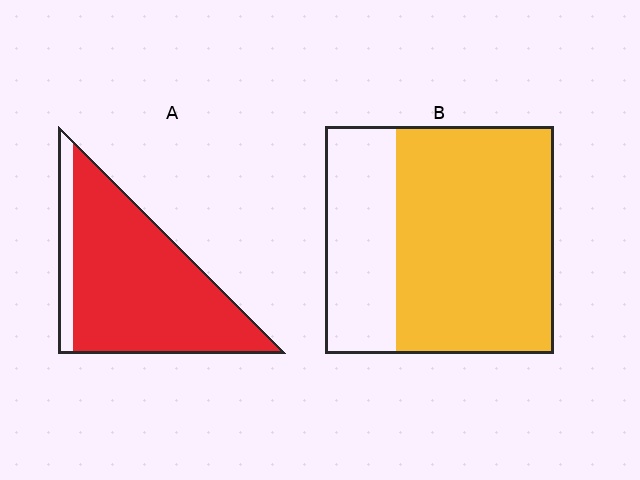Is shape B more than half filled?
Yes.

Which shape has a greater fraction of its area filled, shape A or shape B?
Shape A.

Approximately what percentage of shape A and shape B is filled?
A is approximately 85% and B is approximately 70%.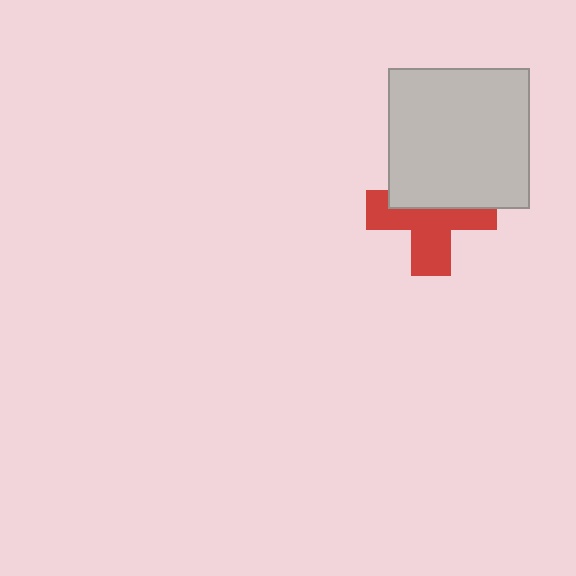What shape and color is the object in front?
The object in front is a light gray square.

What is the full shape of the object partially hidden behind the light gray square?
The partially hidden object is a red cross.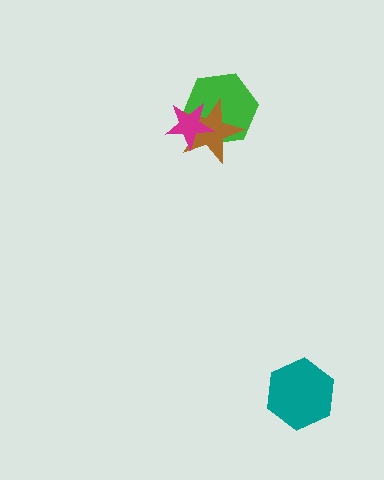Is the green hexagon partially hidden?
Yes, it is partially covered by another shape.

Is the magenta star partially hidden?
No, no other shape covers it.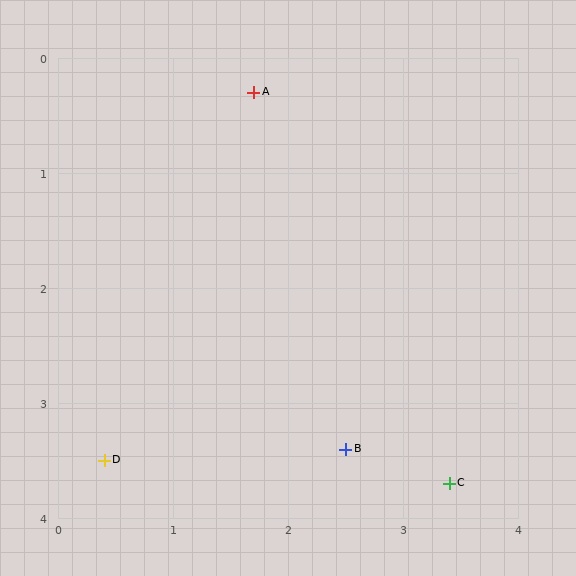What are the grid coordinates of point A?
Point A is at approximately (1.7, 0.3).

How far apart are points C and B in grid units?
Points C and B are about 0.9 grid units apart.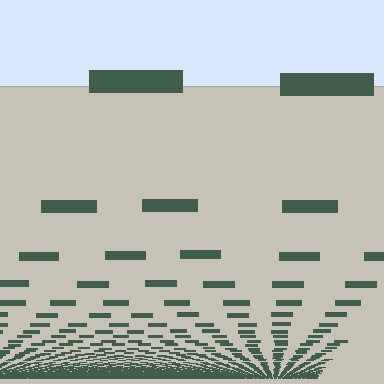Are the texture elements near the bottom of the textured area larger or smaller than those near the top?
Smaller. The gradient is inverted — elements near the bottom are smaller and denser.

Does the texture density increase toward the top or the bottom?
Density increases toward the bottom.